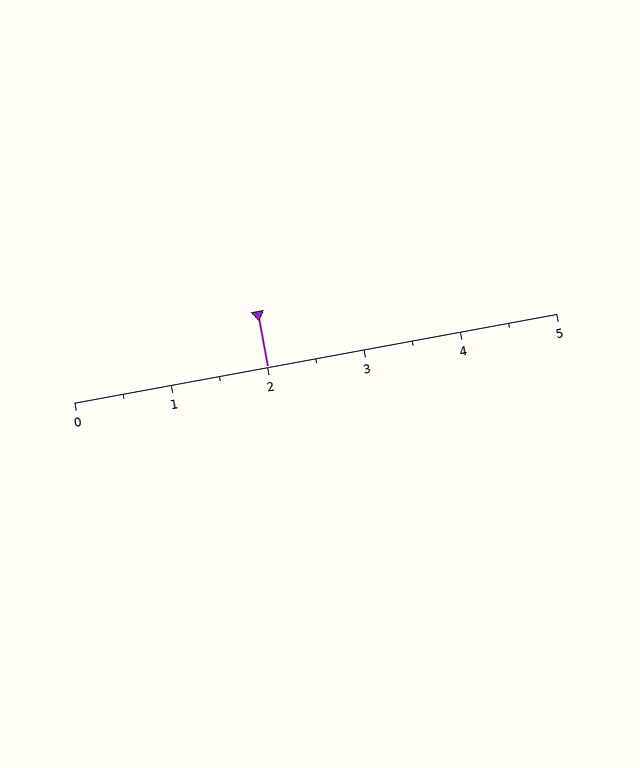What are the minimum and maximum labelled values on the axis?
The axis runs from 0 to 5.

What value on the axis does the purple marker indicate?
The marker indicates approximately 2.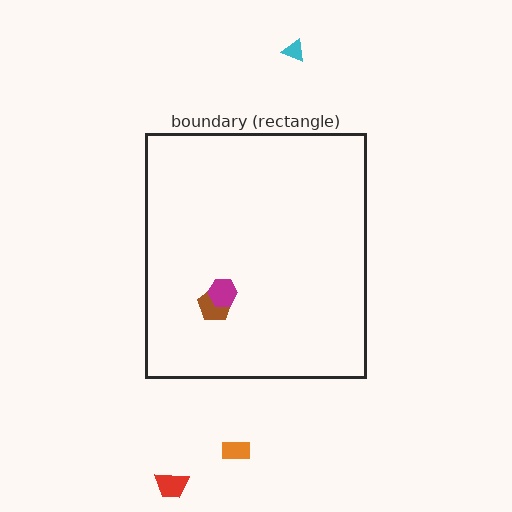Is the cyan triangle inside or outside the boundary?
Outside.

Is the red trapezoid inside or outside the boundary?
Outside.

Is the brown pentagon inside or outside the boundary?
Inside.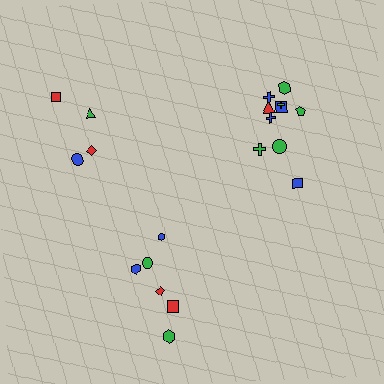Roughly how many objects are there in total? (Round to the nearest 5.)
Roughly 20 objects in total.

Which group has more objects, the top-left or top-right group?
The top-right group.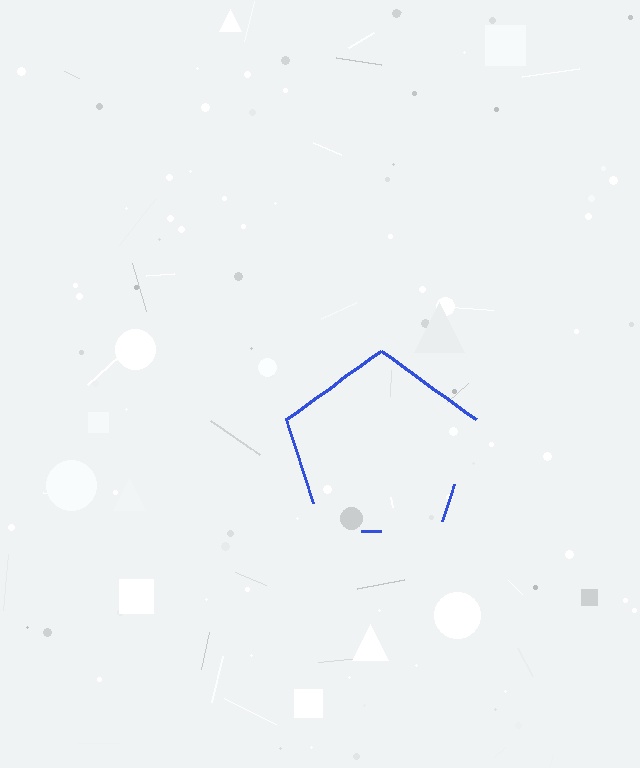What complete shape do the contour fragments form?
The contour fragments form a pentagon.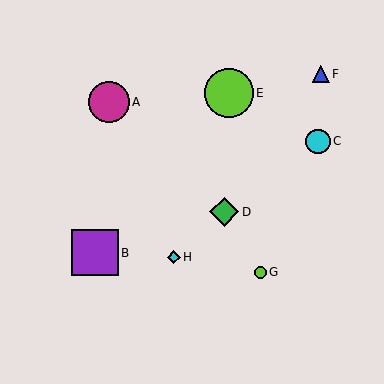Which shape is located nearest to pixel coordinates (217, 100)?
The lime circle (labeled E) at (229, 93) is nearest to that location.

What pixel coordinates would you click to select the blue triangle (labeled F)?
Click at (321, 74) to select the blue triangle F.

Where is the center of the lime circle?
The center of the lime circle is at (260, 272).